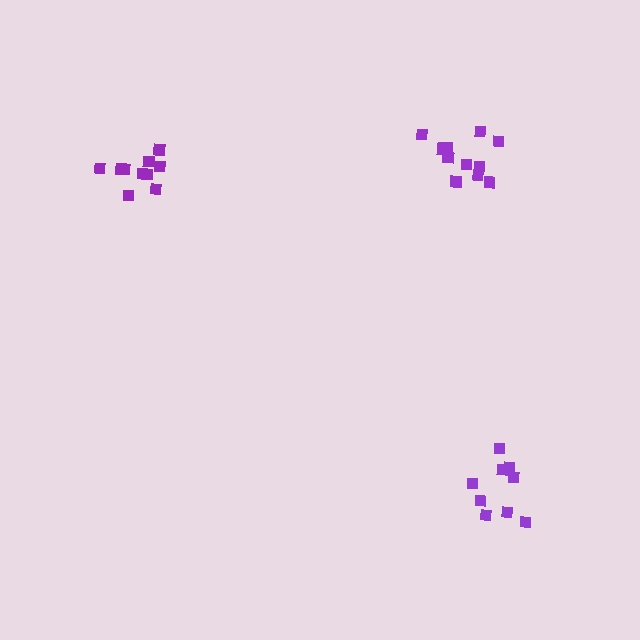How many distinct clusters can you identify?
There are 3 distinct clusters.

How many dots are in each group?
Group 1: 12 dots, Group 2: 10 dots, Group 3: 9 dots (31 total).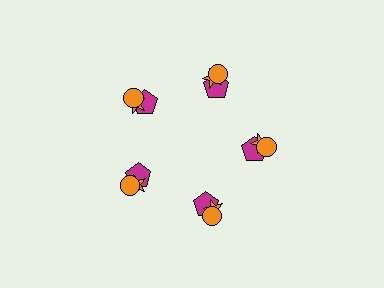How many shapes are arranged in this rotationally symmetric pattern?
There are 15 shapes, arranged in 5 groups of 3.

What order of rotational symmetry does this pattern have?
This pattern has 5-fold rotational symmetry.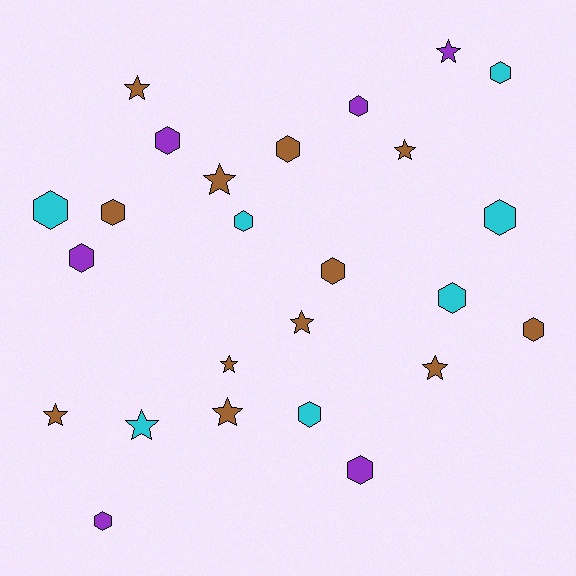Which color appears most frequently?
Brown, with 12 objects.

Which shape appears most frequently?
Hexagon, with 15 objects.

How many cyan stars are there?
There is 1 cyan star.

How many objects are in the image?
There are 25 objects.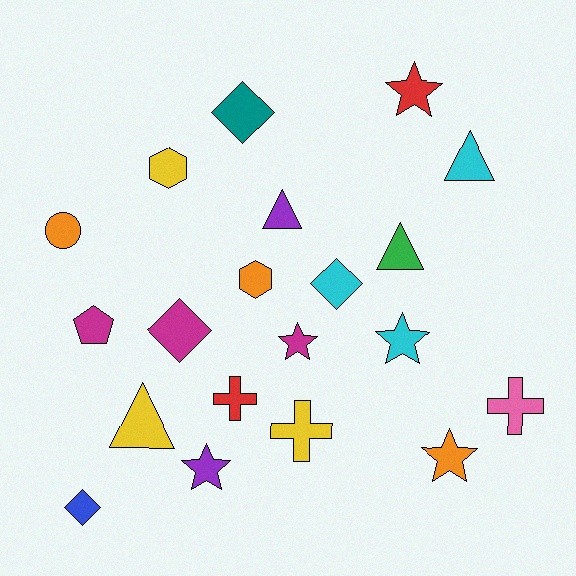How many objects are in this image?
There are 20 objects.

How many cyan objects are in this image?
There are 3 cyan objects.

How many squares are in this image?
There are no squares.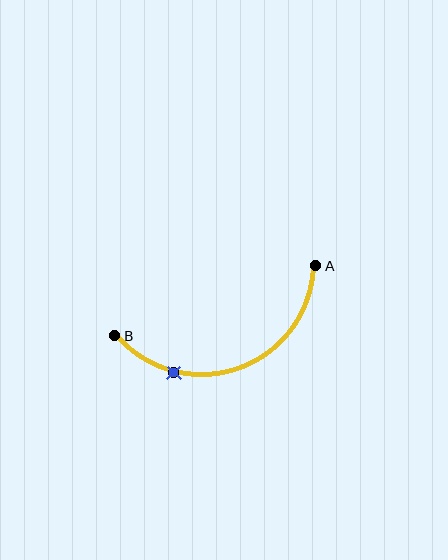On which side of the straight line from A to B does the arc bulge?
The arc bulges below the straight line connecting A and B.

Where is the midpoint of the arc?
The arc midpoint is the point on the curve farthest from the straight line joining A and B. It sits below that line.